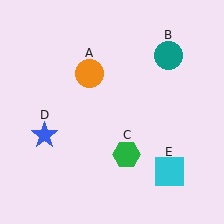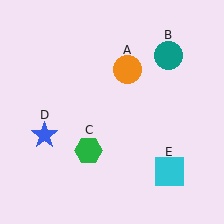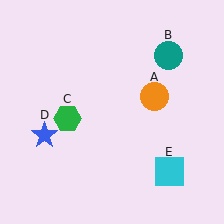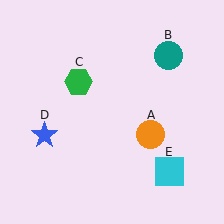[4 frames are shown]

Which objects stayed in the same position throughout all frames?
Teal circle (object B) and blue star (object D) and cyan square (object E) remained stationary.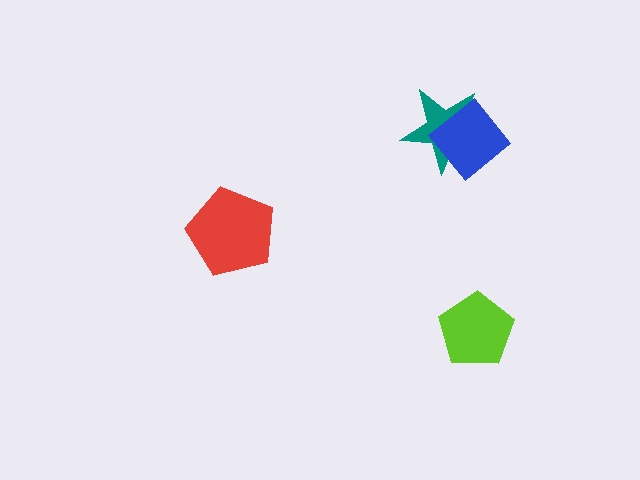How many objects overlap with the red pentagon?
0 objects overlap with the red pentagon.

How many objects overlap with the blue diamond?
1 object overlaps with the blue diamond.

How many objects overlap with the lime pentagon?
0 objects overlap with the lime pentagon.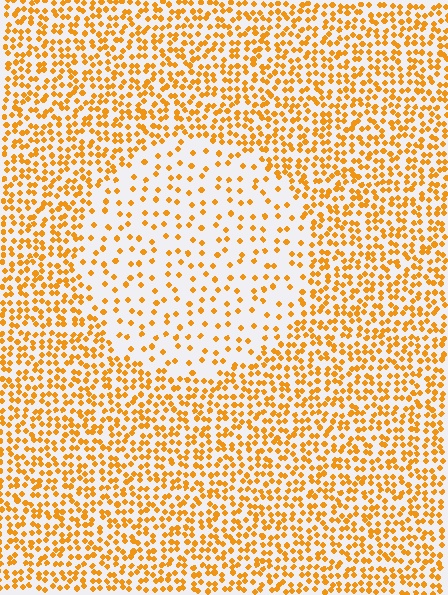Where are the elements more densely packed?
The elements are more densely packed outside the circle boundary.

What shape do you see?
I see a circle.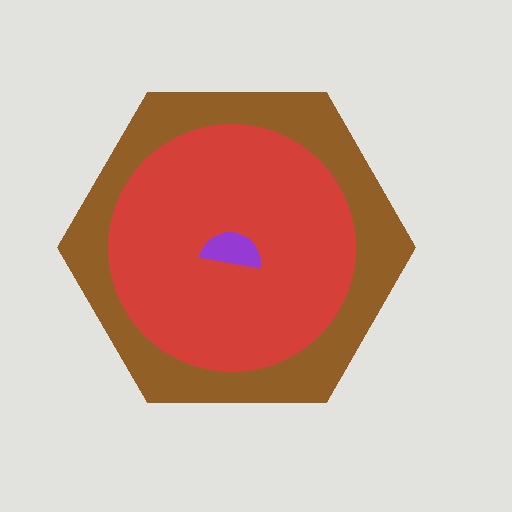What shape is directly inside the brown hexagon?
The red circle.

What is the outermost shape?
The brown hexagon.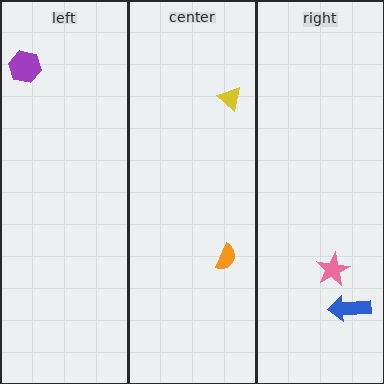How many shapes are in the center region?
2.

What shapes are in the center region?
The orange semicircle, the yellow triangle.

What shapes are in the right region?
The blue arrow, the pink star.